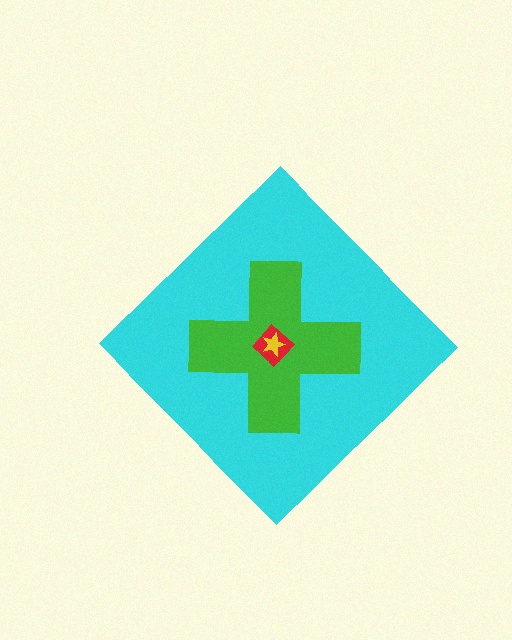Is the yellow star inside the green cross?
Yes.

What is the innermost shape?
The yellow star.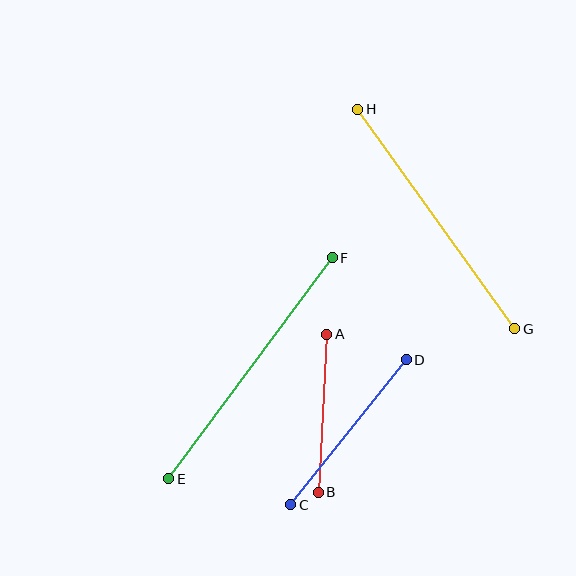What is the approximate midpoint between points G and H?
The midpoint is at approximately (436, 219) pixels.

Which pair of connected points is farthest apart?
Points E and F are farthest apart.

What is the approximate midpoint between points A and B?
The midpoint is at approximately (323, 413) pixels.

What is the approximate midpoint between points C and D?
The midpoint is at approximately (348, 432) pixels.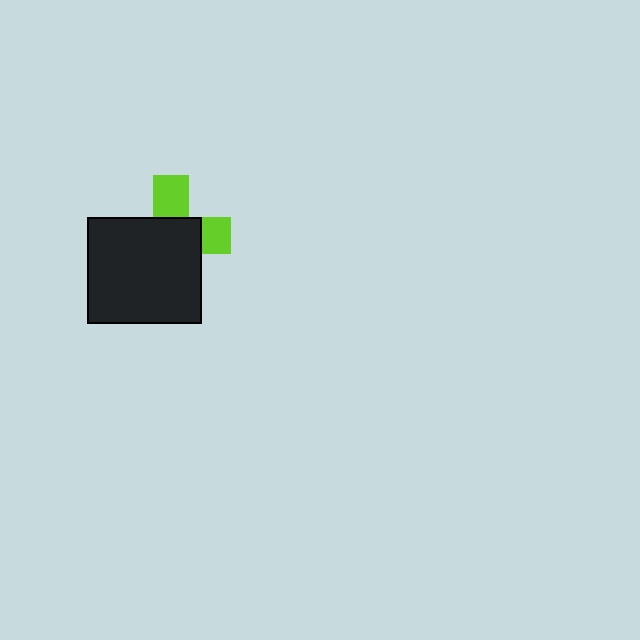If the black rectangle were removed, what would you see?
You would see the complete lime cross.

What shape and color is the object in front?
The object in front is a black rectangle.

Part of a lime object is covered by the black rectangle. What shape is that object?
It is a cross.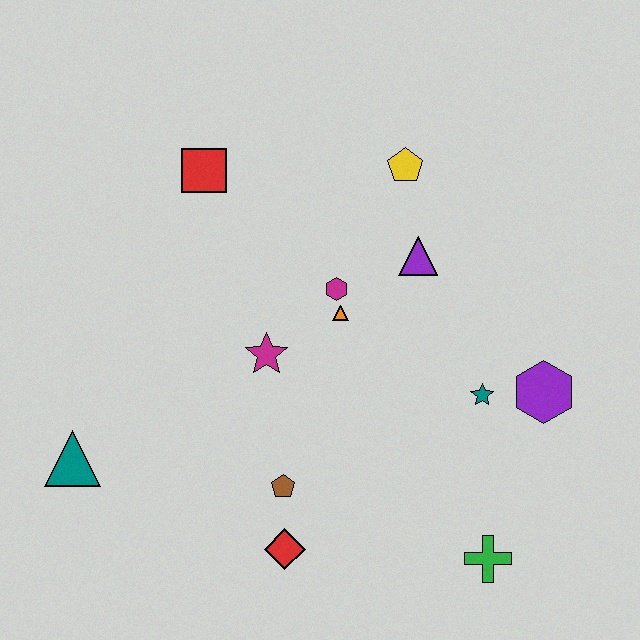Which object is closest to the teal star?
The purple hexagon is closest to the teal star.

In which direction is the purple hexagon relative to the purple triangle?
The purple hexagon is below the purple triangle.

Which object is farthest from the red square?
The green cross is farthest from the red square.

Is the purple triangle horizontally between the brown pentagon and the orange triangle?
No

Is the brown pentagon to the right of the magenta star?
Yes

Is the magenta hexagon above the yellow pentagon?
No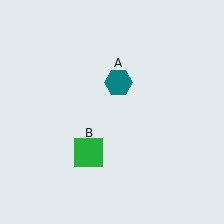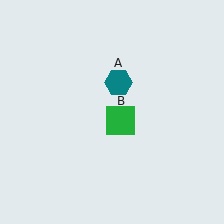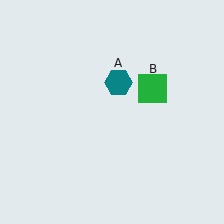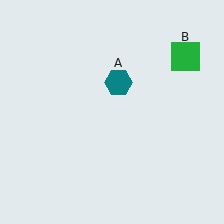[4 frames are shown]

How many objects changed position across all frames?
1 object changed position: green square (object B).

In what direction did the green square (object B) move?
The green square (object B) moved up and to the right.